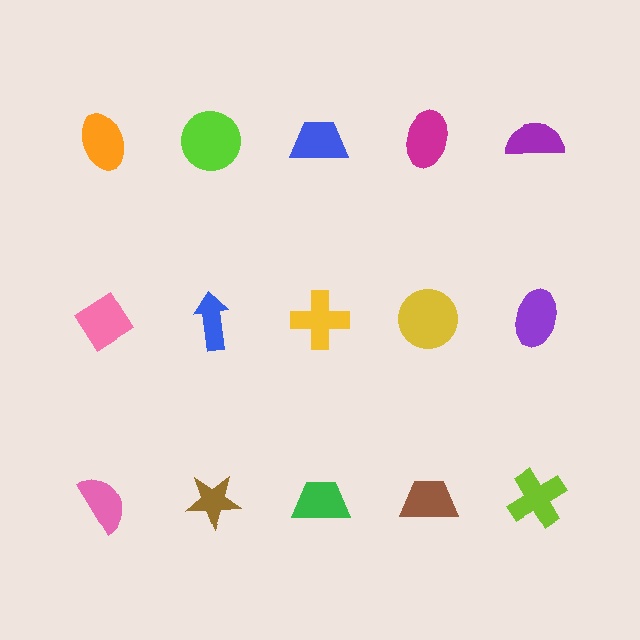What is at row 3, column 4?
A brown trapezoid.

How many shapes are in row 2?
5 shapes.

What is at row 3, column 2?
A brown star.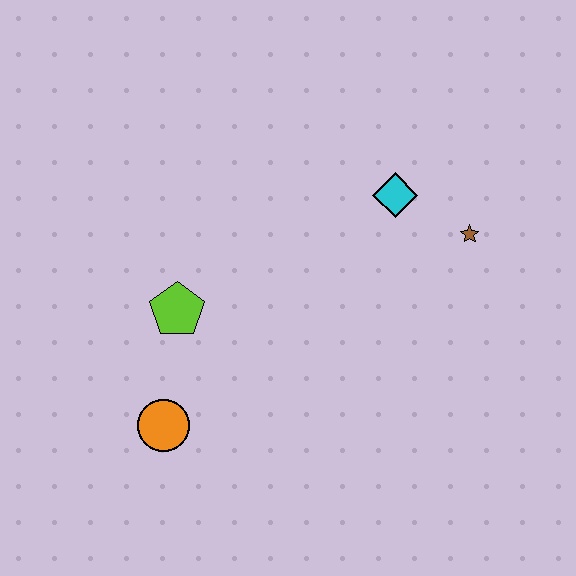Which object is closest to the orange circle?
The lime pentagon is closest to the orange circle.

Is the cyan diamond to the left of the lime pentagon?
No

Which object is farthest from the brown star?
The orange circle is farthest from the brown star.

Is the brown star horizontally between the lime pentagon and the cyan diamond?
No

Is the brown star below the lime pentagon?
No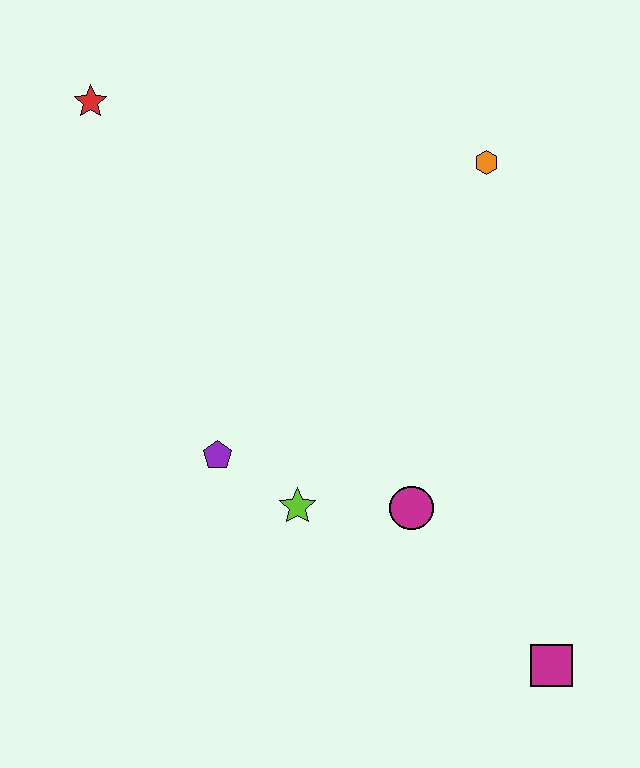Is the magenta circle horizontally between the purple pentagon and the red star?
No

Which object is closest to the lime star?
The purple pentagon is closest to the lime star.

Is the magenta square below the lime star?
Yes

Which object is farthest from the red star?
The magenta square is farthest from the red star.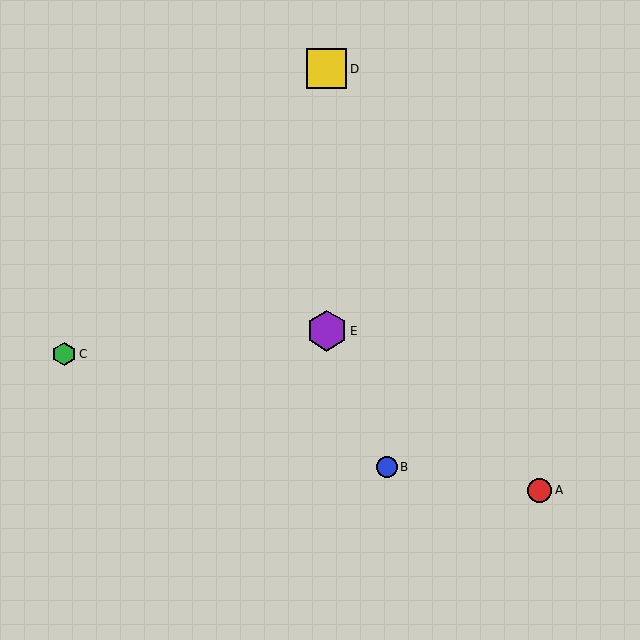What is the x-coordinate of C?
Object C is at x≈64.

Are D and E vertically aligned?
Yes, both are at x≈327.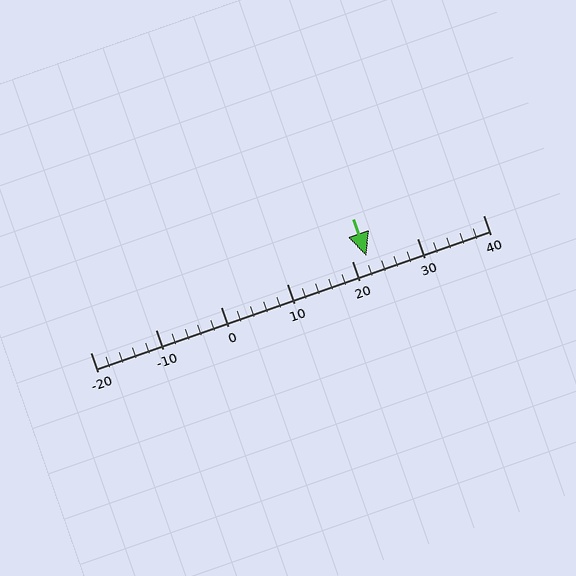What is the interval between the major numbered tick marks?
The major tick marks are spaced 10 units apart.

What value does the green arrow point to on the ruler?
The green arrow points to approximately 22.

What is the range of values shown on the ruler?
The ruler shows values from -20 to 40.